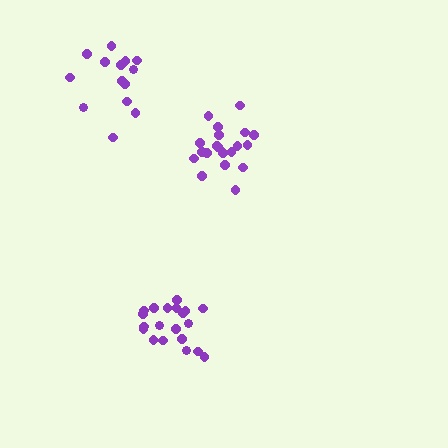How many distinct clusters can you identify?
There are 3 distinct clusters.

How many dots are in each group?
Group 1: 20 dots, Group 2: 14 dots, Group 3: 20 dots (54 total).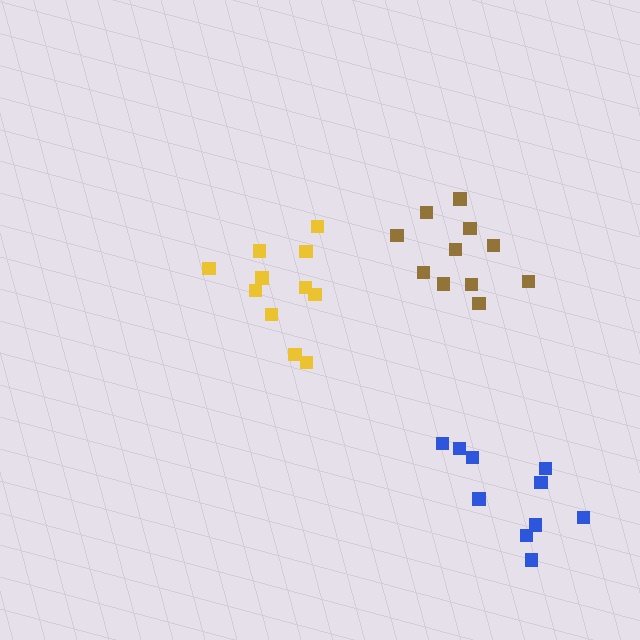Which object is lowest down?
The blue cluster is bottommost.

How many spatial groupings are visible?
There are 3 spatial groupings.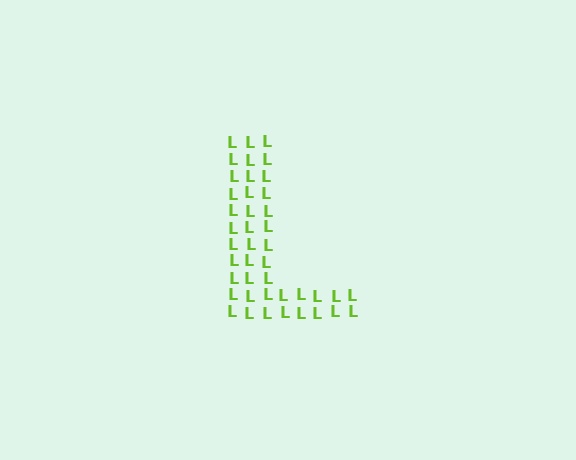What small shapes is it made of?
It is made of small letter L's.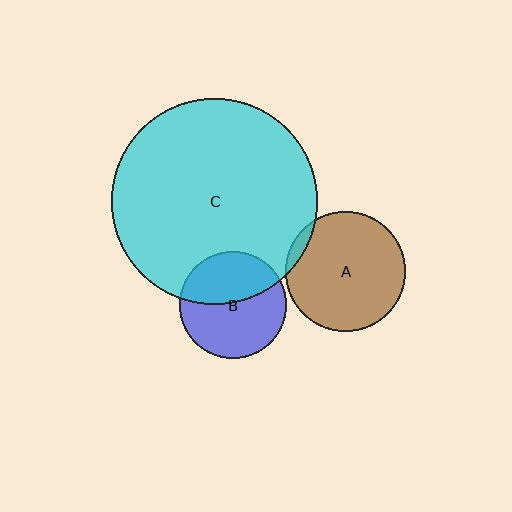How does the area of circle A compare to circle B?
Approximately 1.2 times.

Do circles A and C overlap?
Yes.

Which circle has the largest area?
Circle C (cyan).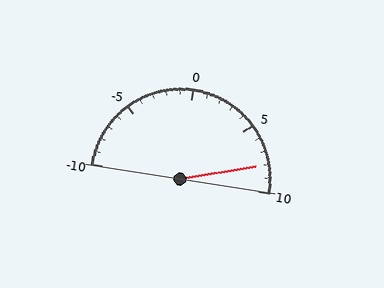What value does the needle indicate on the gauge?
The needle indicates approximately 8.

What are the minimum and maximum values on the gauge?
The gauge ranges from -10 to 10.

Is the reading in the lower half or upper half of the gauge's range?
The reading is in the upper half of the range (-10 to 10).